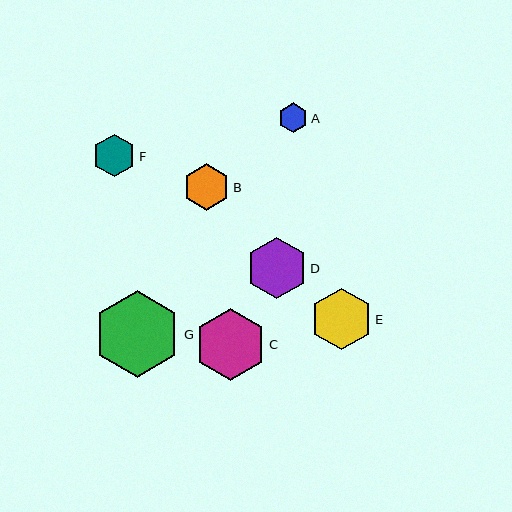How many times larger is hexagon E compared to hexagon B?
Hexagon E is approximately 1.3 times the size of hexagon B.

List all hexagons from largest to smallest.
From largest to smallest: G, C, E, D, B, F, A.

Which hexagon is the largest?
Hexagon G is the largest with a size of approximately 86 pixels.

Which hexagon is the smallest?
Hexagon A is the smallest with a size of approximately 30 pixels.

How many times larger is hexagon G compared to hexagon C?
Hexagon G is approximately 1.2 times the size of hexagon C.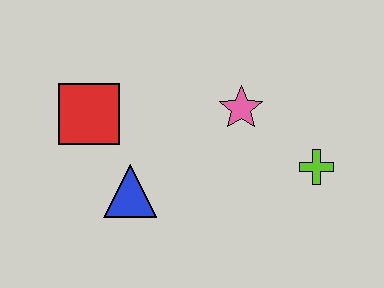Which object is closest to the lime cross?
The pink star is closest to the lime cross.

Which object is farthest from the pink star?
The red square is farthest from the pink star.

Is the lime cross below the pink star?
Yes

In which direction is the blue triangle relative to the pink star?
The blue triangle is to the left of the pink star.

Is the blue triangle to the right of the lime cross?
No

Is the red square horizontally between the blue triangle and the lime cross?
No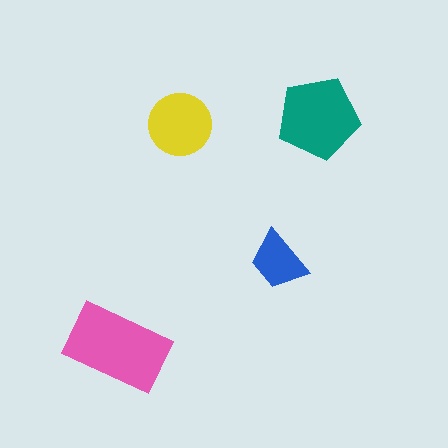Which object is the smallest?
The blue trapezoid.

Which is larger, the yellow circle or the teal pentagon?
The teal pentagon.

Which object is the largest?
The pink rectangle.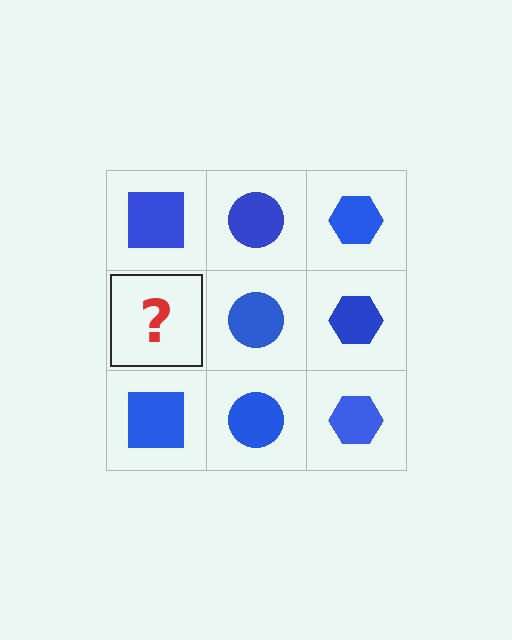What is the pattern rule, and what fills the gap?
The rule is that each column has a consistent shape. The gap should be filled with a blue square.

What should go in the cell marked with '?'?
The missing cell should contain a blue square.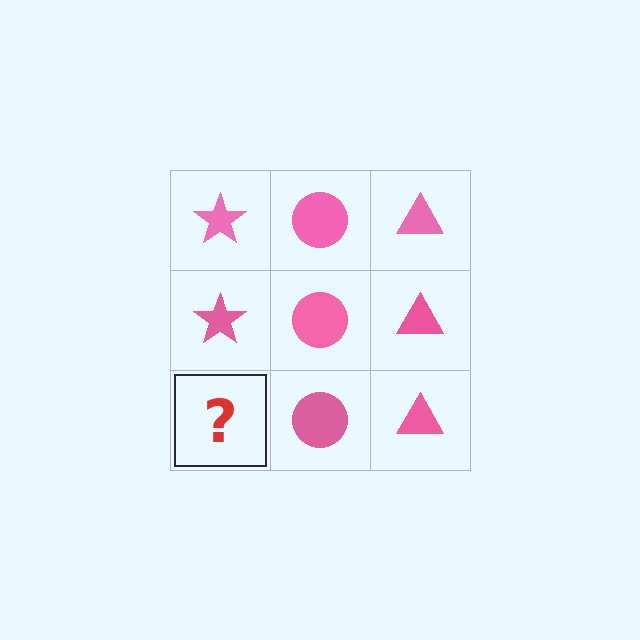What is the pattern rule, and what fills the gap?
The rule is that each column has a consistent shape. The gap should be filled with a pink star.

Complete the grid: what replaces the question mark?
The question mark should be replaced with a pink star.